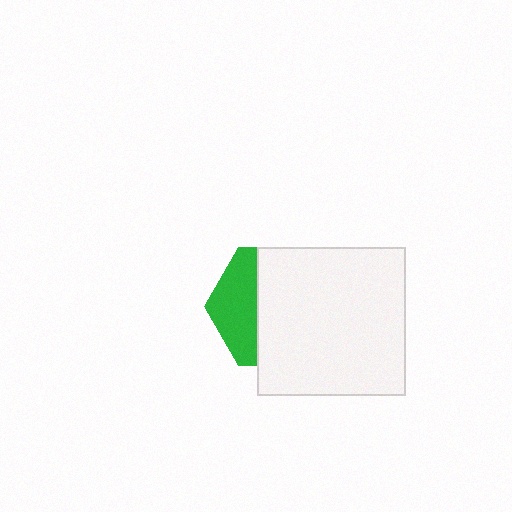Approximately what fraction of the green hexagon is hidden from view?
Roughly 65% of the green hexagon is hidden behind the white square.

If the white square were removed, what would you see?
You would see the complete green hexagon.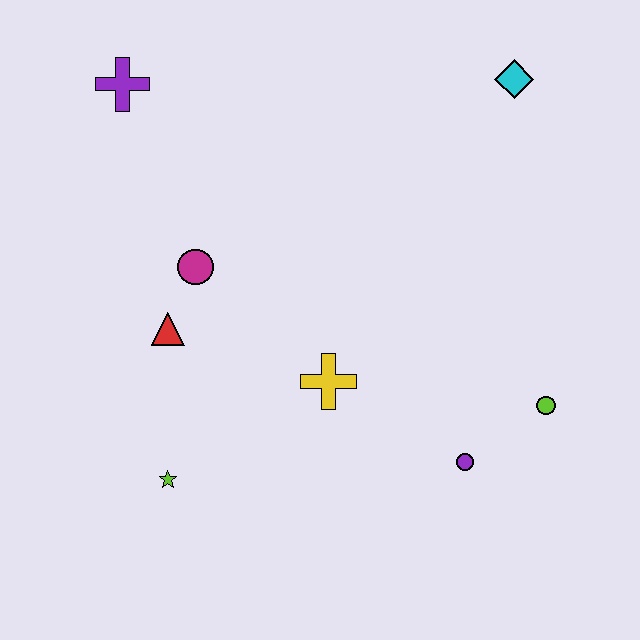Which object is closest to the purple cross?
The magenta circle is closest to the purple cross.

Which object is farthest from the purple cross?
The lime circle is farthest from the purple cross.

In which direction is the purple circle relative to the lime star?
The purple circle is to the right of the lime star.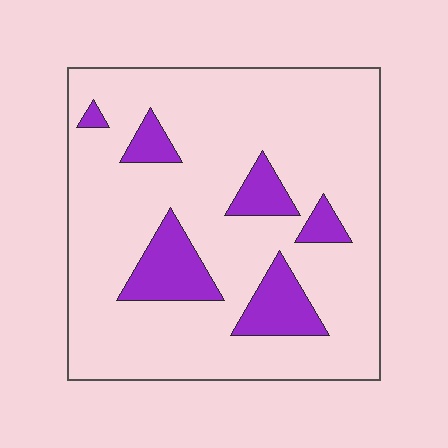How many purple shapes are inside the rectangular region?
6.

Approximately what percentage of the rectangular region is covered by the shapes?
Approximately 15%.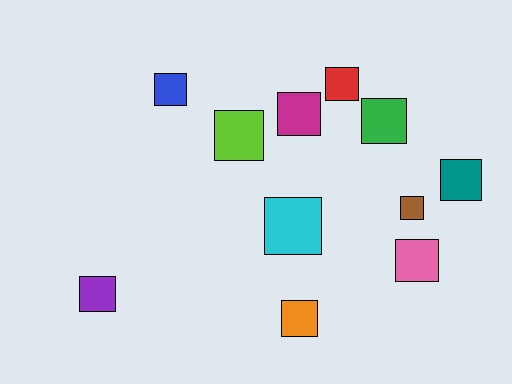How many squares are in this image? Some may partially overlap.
There are 11 squares.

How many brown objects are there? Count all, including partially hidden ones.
There is 1 brown object.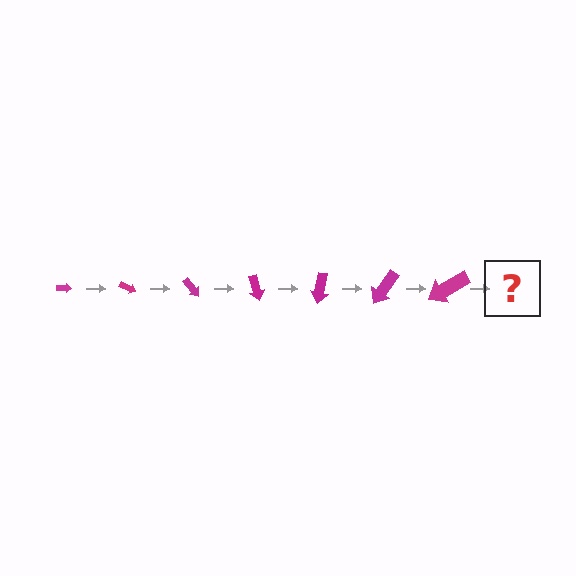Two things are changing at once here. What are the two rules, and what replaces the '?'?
The two rules are that the arrow grows larger each step and it rotates 25 degrees each step. The '?' should be an arrow, larger than the previous one and rotated 175 degrees from the start.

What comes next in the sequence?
The next element should be an arrow, larger than the previous one and rotated 175 degrees from the start.